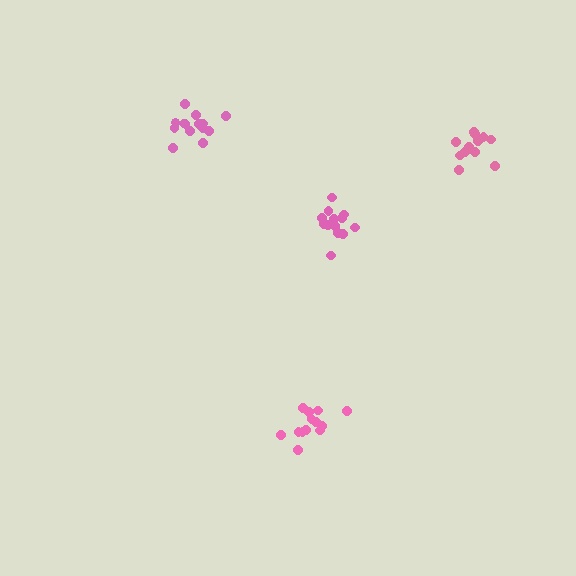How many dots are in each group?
Group 1: 13 dots, Group 2: 13 dots, Group 3: 14 dots, Group 4: 14 dots (54 total).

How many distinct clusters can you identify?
There are 4 distinct clusters.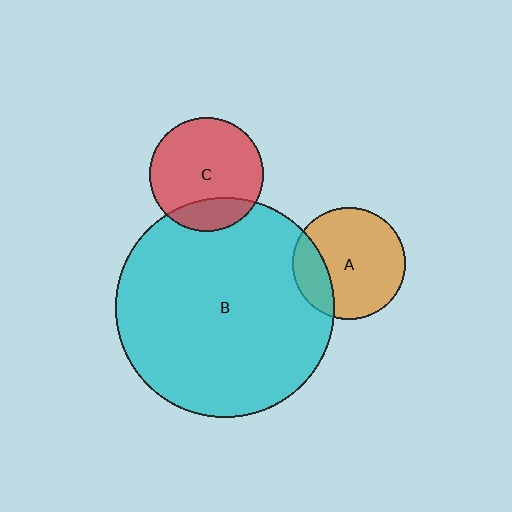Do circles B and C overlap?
Yes.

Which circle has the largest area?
Circle B (cyan).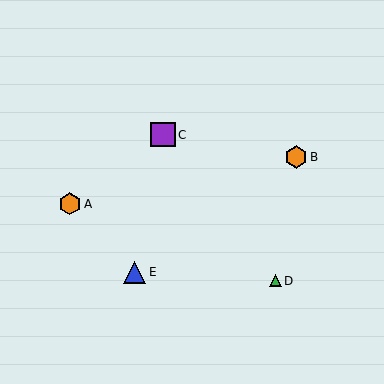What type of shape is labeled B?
Shape B is an orange hexagon.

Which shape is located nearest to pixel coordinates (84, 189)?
The orange hexagon (labeled A) at (70, 204) is nearest to that location.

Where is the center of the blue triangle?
The center of the blue triangle is at (135, 272).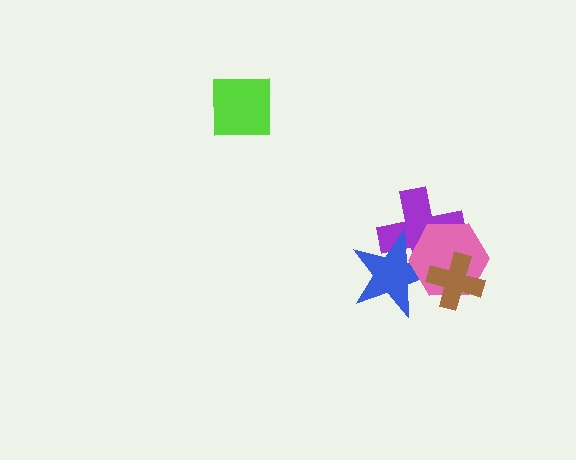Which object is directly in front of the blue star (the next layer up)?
The pink hexagon is directly in front of the blue star.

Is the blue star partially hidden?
Yes, it is partially covered by another shape.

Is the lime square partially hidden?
No, no other shape covers it.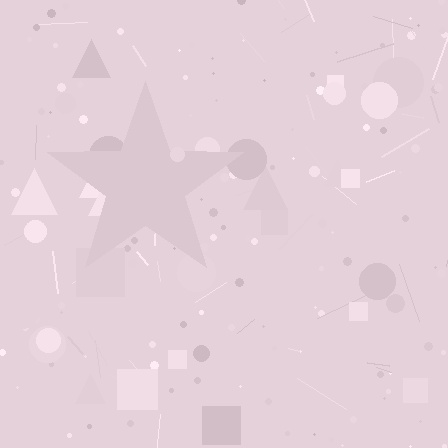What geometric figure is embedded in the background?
A star is embedded in the background.